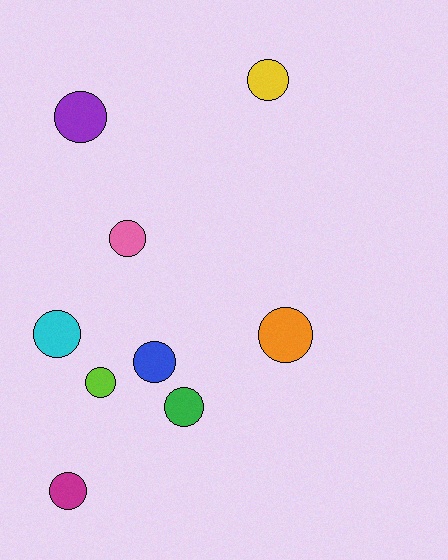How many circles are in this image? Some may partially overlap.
There are 9 circles.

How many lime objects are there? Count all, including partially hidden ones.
There is 1 lime object.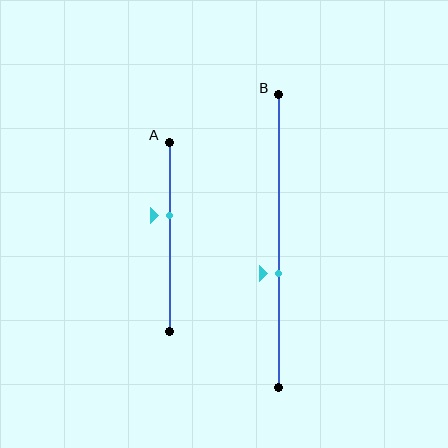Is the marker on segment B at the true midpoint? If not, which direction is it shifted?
No, the marker on segment B is shifted downward by about 11% of the segment length.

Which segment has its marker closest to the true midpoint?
Segment B has its marker closest to the true midpoint.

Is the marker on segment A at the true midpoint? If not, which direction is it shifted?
No, the marker on segment A is shifted upward by about 11% of the segment length.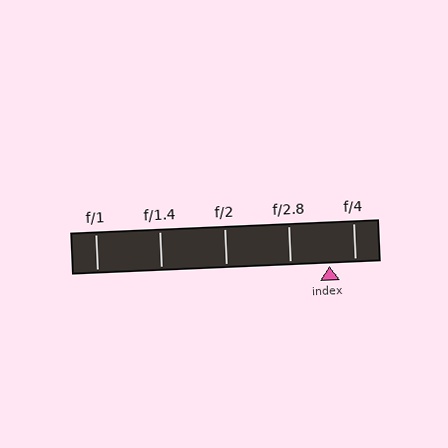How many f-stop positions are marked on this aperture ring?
There are 5 f-stop positions marked.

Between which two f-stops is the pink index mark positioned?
The index mark is between f/2.8 and f/4.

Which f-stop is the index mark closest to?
The index mark is closest to f/4.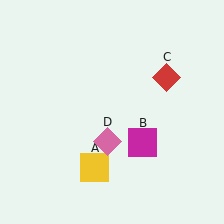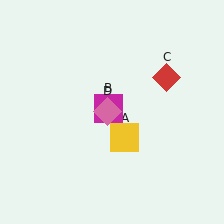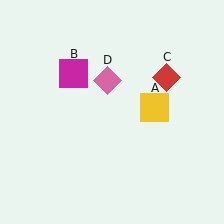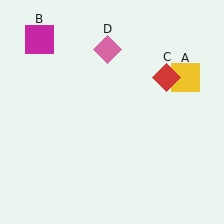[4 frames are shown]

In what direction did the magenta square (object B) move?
The magenta square (object B) moved up and to the left.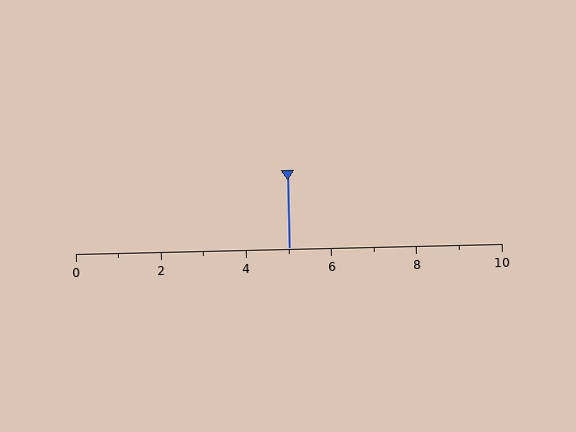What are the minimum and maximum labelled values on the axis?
The axis runs from 0 to 10.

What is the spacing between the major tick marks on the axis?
The major ticks are spaced 2 apart.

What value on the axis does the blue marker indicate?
The marker indicates approximately 5.